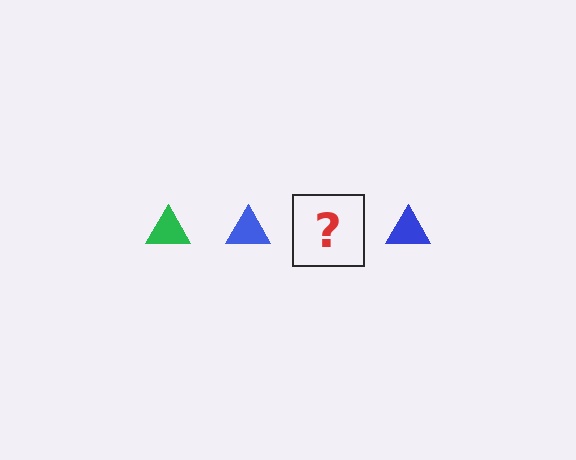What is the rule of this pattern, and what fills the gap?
The rule is that the pattern cycles through green, blue triangles. The gap should be filled with a green triangle.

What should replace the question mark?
The question mark should be replaced with a green triangle.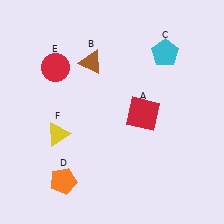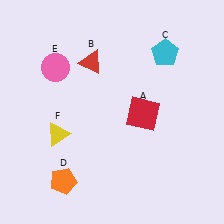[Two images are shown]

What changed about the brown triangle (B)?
In Image 1, B is brown. In Image 2, it changed to red.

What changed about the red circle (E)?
In Image 1, E is red. In Image 2, it changed to pink.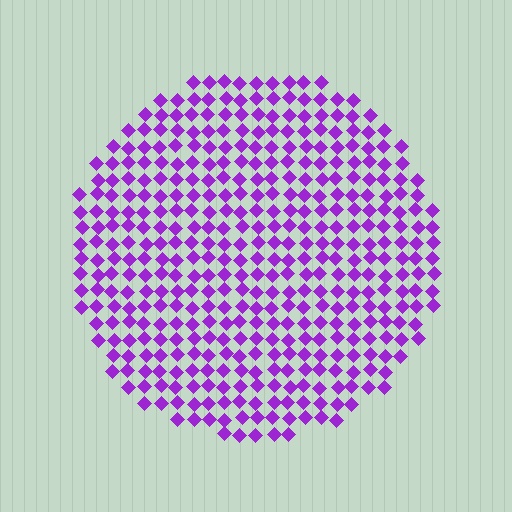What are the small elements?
The small elements are diamonds.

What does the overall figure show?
The overall figure shows a circle.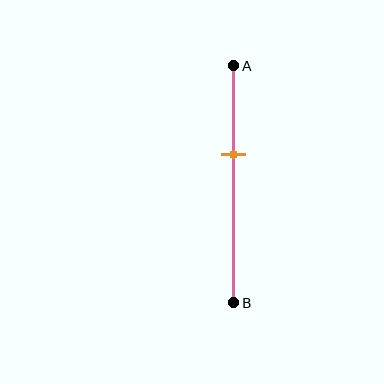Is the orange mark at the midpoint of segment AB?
No, the mark is at about 35% from A, not at the 50% midpoint.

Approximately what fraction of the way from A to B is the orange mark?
The orange mark is approximately 35% of the way from A to B.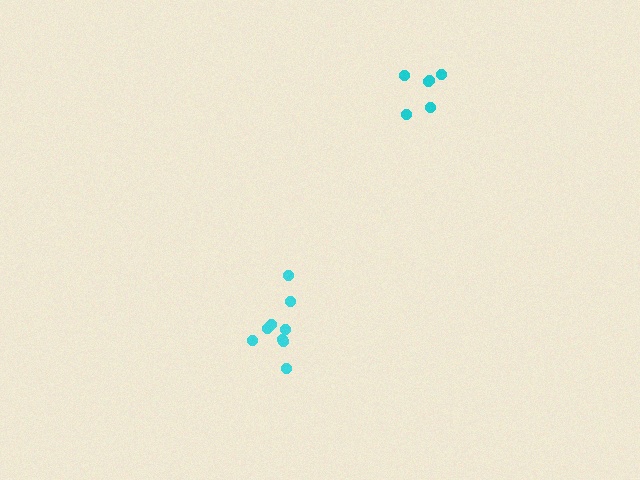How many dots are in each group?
Group 1: 6 dots, Group 2: 9 dots (15 total).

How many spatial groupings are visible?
There are 2 spatial groupings.